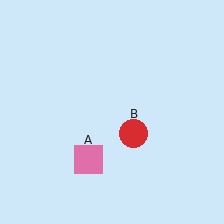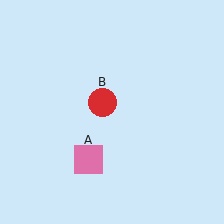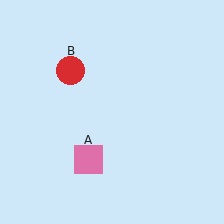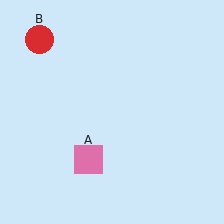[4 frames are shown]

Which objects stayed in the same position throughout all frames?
Pink square (object A) remained stationary.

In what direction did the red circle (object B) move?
The red circle (object B) moved up and to the left.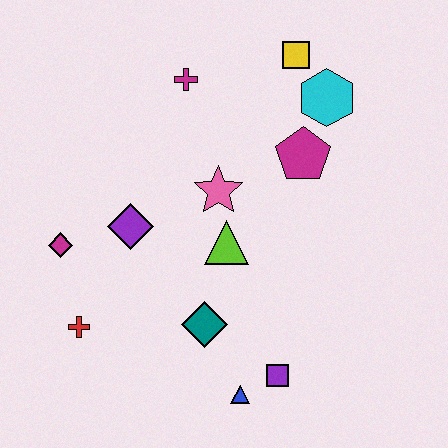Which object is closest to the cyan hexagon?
The yellow square is closest to the cyan hexagon.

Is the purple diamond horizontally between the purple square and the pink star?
No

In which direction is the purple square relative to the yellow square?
The purple square is below the yellow square.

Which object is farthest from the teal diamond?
The yellow square is farthest from the teal diamond.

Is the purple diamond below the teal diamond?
No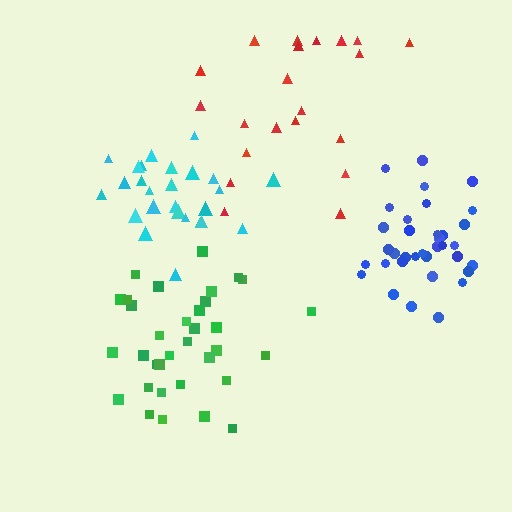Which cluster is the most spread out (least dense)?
Red.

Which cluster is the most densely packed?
Blue.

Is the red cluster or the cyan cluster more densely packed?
Cyan.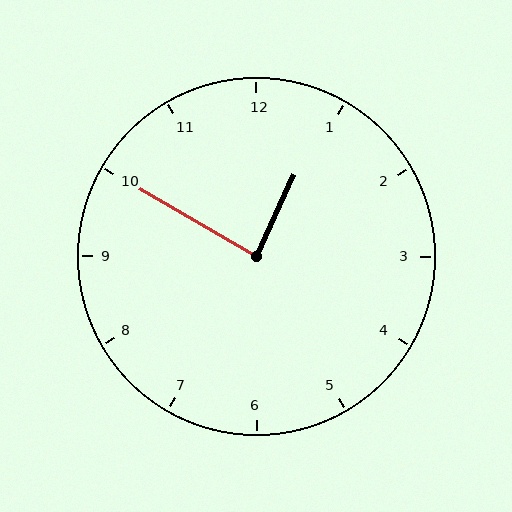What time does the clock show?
12:50.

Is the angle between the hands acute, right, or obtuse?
It is right.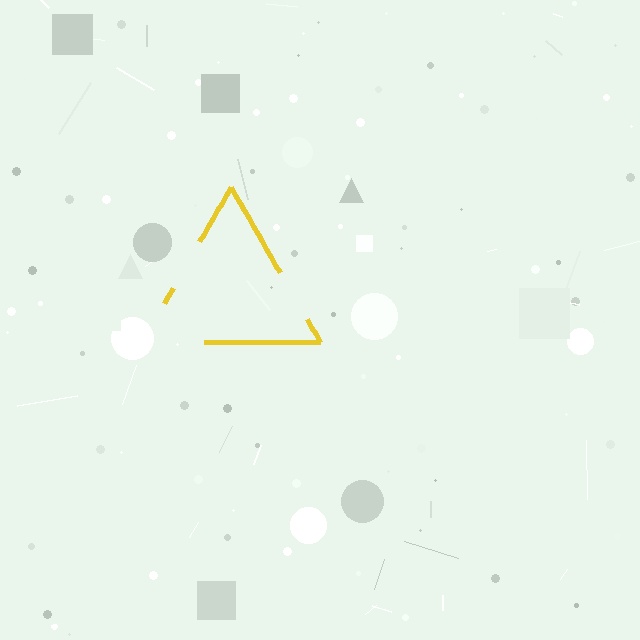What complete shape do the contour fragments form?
The contour fragments form a triangle.